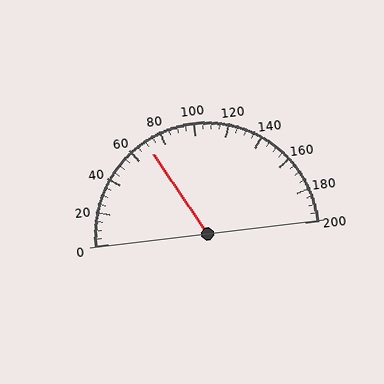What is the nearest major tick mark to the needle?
The nearest major tick mark is 80.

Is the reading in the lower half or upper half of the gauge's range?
The reading is in the lower half of the range (0 to 200).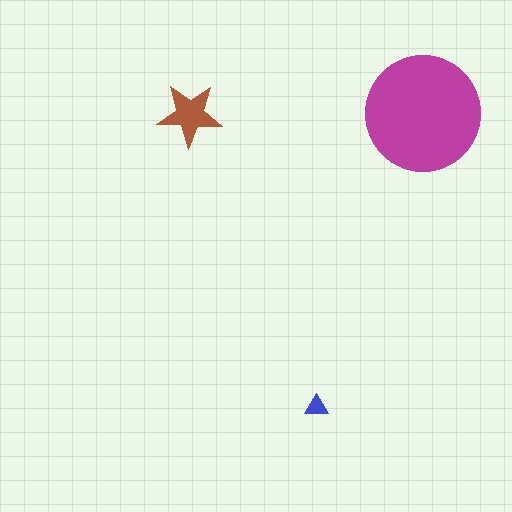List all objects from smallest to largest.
The blue triangle, the brown star, the magenta circle.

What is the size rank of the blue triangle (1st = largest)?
3rd.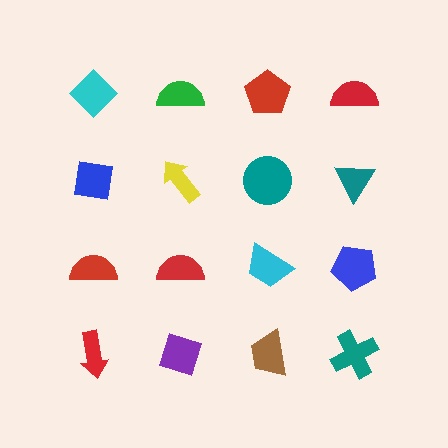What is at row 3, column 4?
A blue pentagon.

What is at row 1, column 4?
A red semicircle.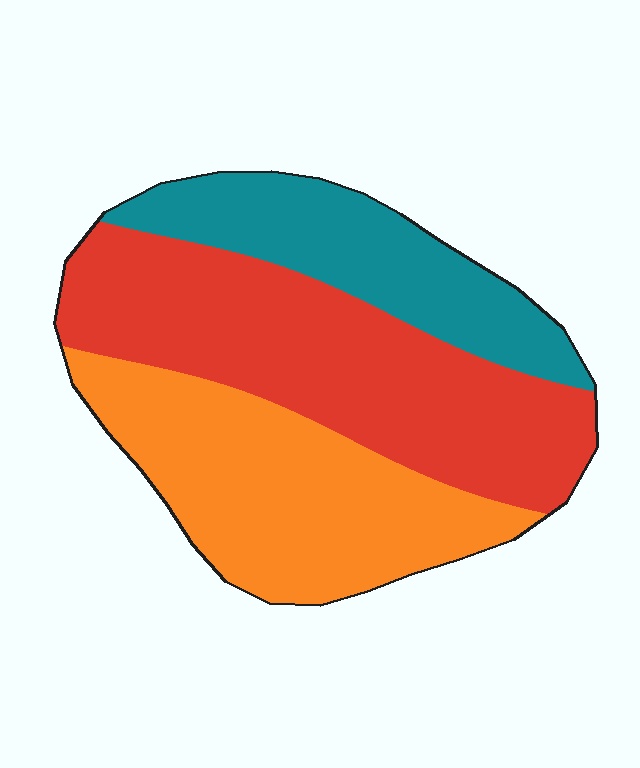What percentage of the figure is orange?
Orange covers 34% of the figure.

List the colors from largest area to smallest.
From largest to smallest: red, orange, teal.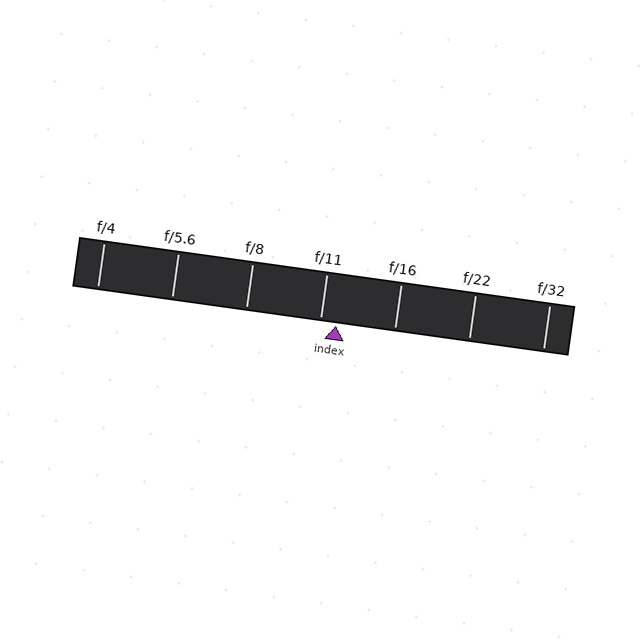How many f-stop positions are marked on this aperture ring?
There are 7 f-stop positions marked.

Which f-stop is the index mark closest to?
The index mark is closest to f/11.